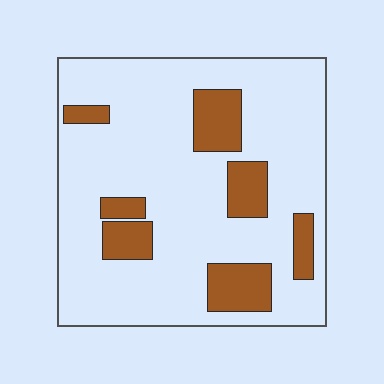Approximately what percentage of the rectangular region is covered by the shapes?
Approximately 20%.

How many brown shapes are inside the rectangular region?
7.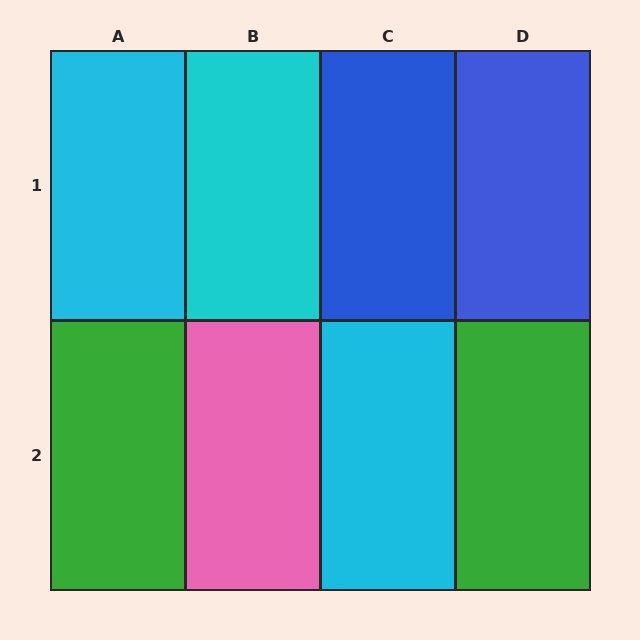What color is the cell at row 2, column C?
Cyan.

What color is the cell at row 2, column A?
Green.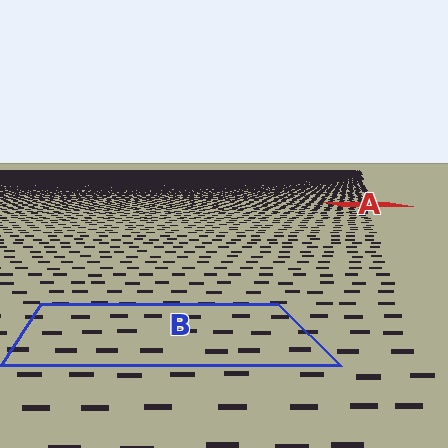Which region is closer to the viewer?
Region B is closer. The texture elements there are larger and more spread out.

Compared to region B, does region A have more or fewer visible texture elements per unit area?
Region A has more texture elements per unit area — they are packed more densely because it is farther away.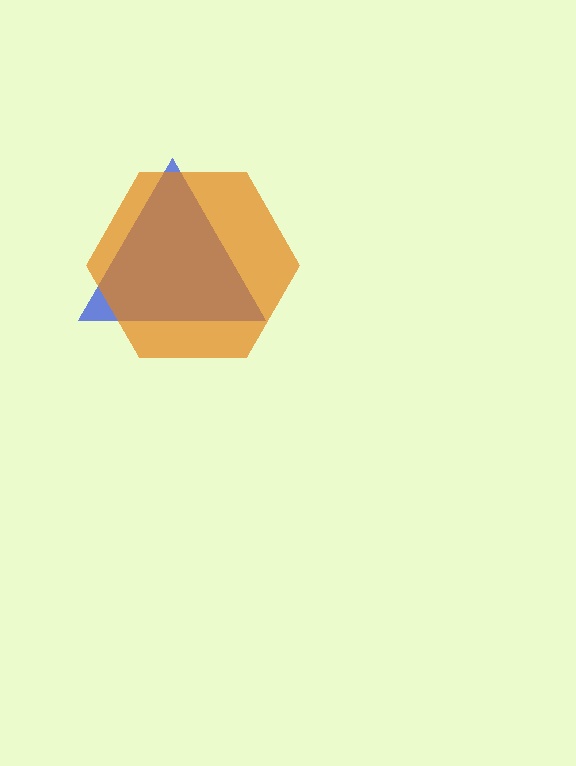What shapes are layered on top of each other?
The layered shapes are: a blue triangle, an orange hexagon.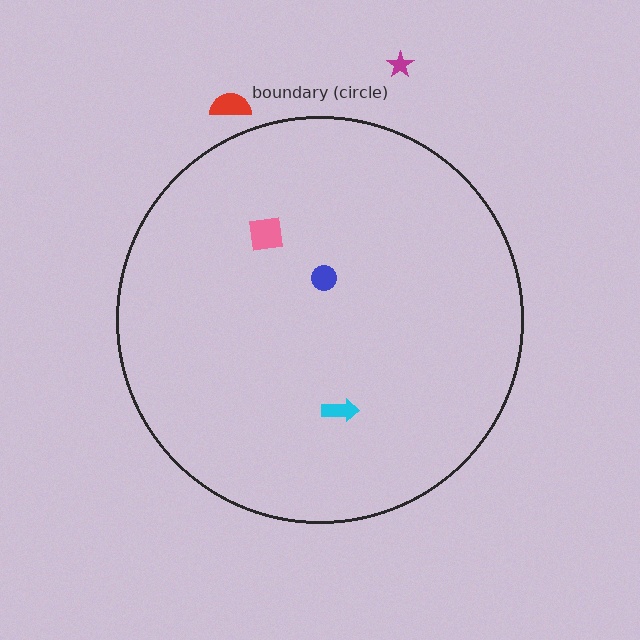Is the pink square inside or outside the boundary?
Inside.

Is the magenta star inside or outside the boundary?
Outside.